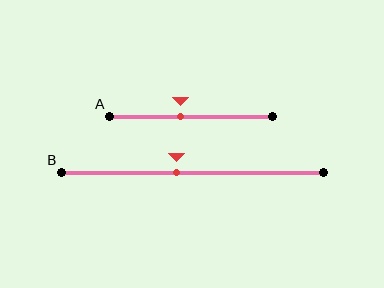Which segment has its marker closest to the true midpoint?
Segment B has its marker closest to the true midpoint.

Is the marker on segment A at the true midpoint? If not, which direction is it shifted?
No, the marker on segment A is shifted to the left by about 6% of the segment length.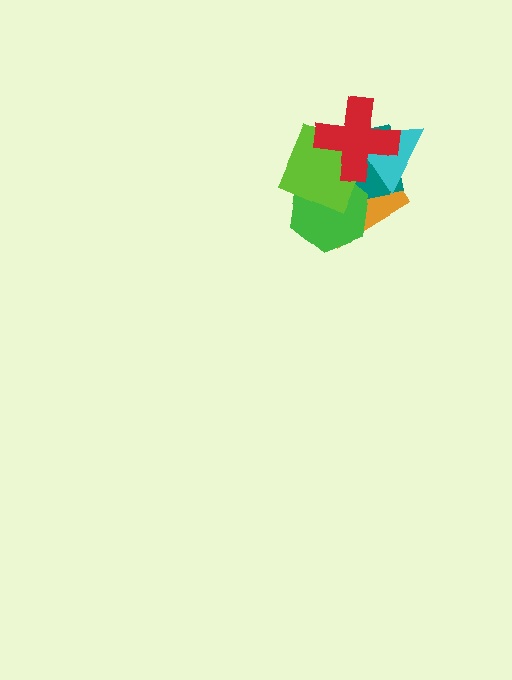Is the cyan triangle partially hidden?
Yes, it is partially covered by another shape.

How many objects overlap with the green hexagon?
3 objects overlap with the green hexagon.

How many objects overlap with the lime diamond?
5 objects overlap with the lime diamond.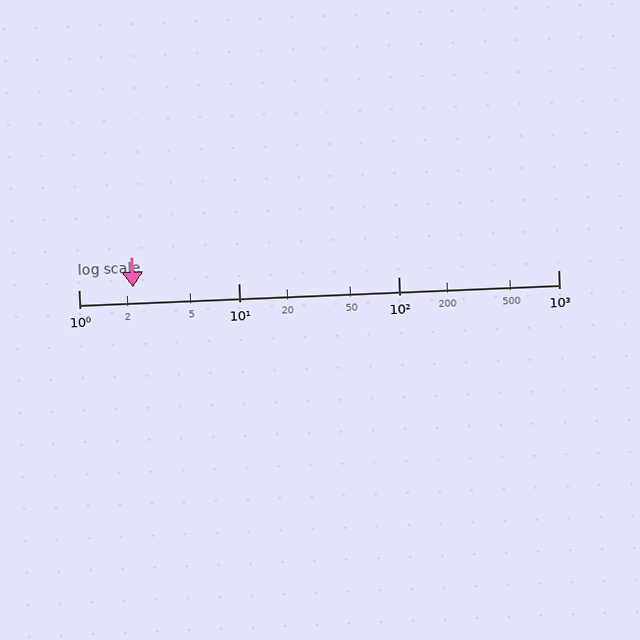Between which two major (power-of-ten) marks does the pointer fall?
The pointer is between 1 and 10.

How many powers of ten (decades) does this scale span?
The scale spans 3 decades, from 1 to 1000.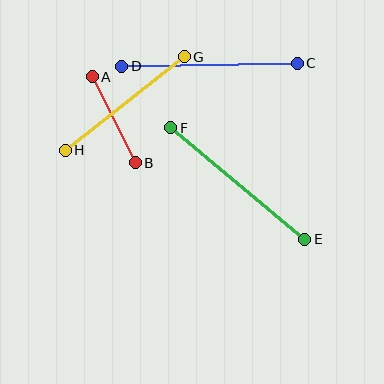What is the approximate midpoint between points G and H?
The midpoint is at approximately (125, 103) pixels.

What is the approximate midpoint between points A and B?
The midpoint is at approximately (114, 120) pixels.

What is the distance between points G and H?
The distance is approximately 151 pixels.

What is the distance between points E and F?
The distance is approximately 174 pixels.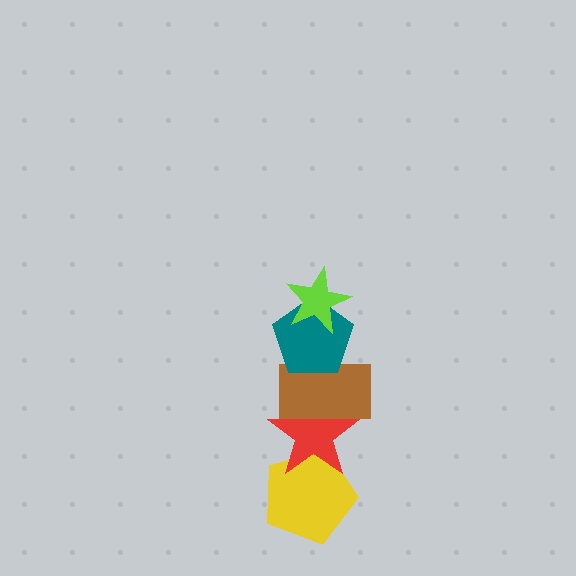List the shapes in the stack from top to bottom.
From top to bottom: the lime star, the teal pentagon, the brown rectangle, the red star, the yellow pentagon.